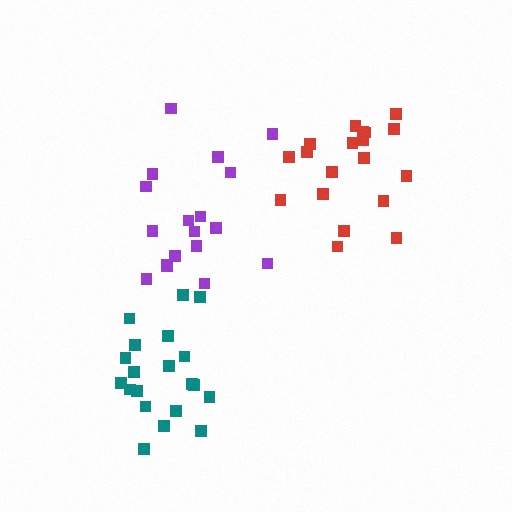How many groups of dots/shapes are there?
There are 3 groups.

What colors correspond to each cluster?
The clusters are colored: teal, purple, red.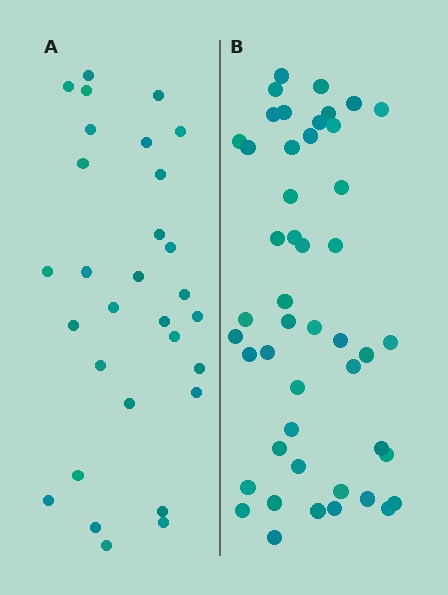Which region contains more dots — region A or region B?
Region B (the right region) has more dots.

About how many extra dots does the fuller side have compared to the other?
Region B has approximately 15 more dots than region A.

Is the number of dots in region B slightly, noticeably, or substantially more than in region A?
Region B has substantially more. The ratio is roughly 1.6 to 1.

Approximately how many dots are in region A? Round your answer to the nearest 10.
About 30 dots.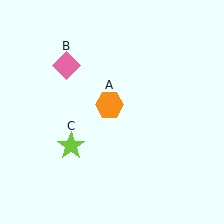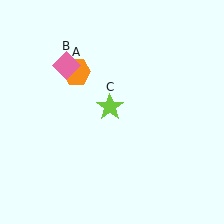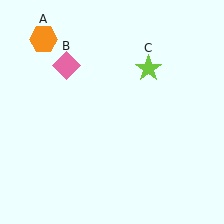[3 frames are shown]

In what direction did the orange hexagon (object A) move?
The orange hexagon (object A) moved up and to the left.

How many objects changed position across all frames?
2 objects changed position: orange hexagon (object A), lime star (object C).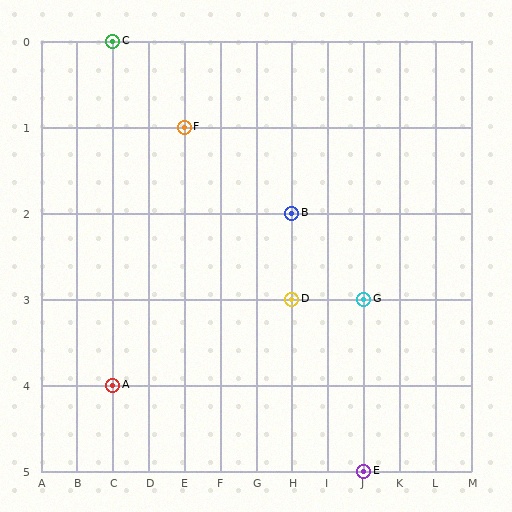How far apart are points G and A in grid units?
Points G and A are 7 columns and 1 row apart (about 7.1 grid units diagonally).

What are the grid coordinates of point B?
Point B is at grid coordinates (H, 2).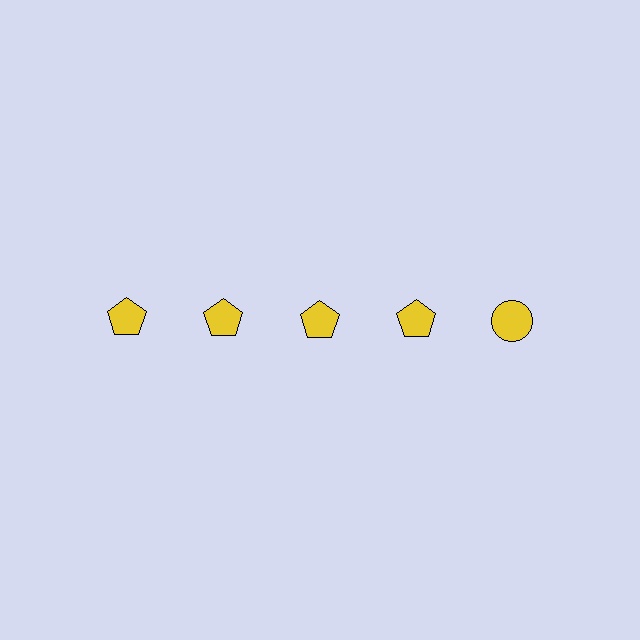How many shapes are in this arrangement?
There are 5 shapes arranged in a grid pattern.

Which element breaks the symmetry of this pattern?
The yellow circle in the top row, rightmost column breaks the symmetry. All other shapes are yellow pentagons.